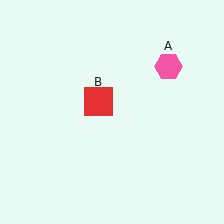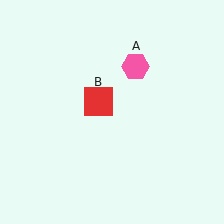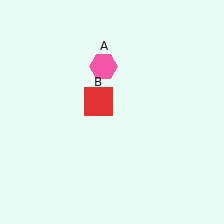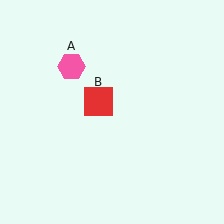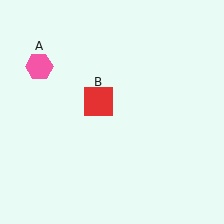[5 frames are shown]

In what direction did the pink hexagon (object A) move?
The pink hexagon (object A) moved left.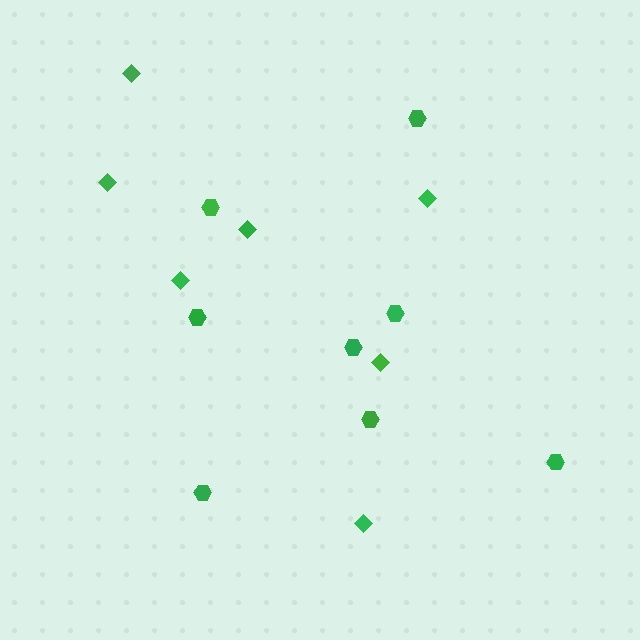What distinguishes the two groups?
There are 2 groups: one group of hexagons (8) and one group of diamonds (7).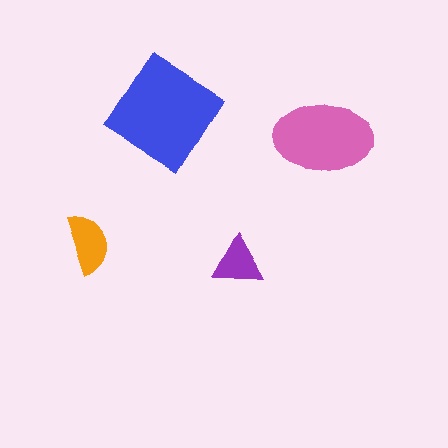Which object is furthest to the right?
The pink ellipse is rightmost.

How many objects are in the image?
There are 4 objects in the image.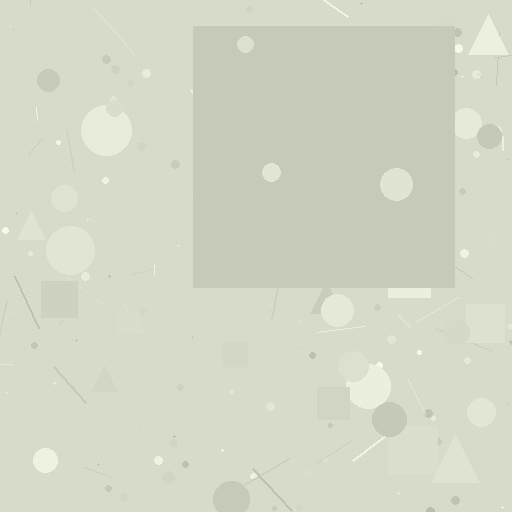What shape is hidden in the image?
A square is hidden in the image.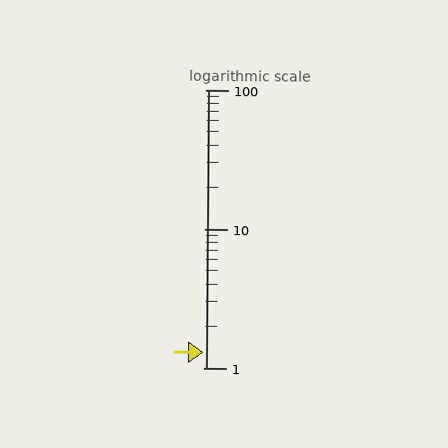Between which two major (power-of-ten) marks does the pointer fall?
The pointer is between 1 and 10.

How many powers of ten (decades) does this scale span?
The scale spans 2 decades, from 1 to 100.